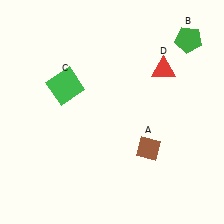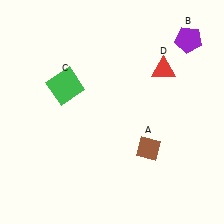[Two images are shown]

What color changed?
The pentagon (B) changed from green in Image 1 to purple in Image 2.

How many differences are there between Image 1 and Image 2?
There is 1 difference between the two images.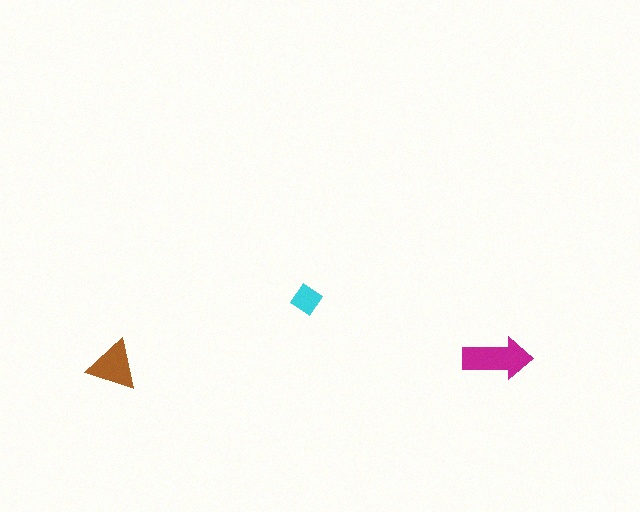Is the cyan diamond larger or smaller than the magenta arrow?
Smaller.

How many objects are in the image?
There are 3 objects in the image.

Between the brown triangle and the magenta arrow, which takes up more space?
The magenta arrow.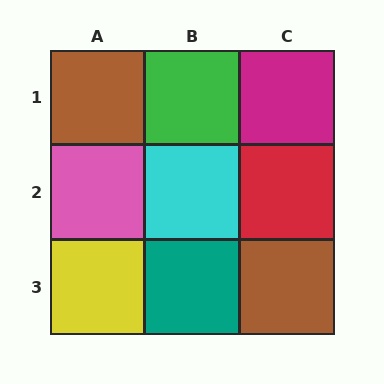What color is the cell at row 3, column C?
Brown.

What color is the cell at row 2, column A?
Pink.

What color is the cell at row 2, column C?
Red.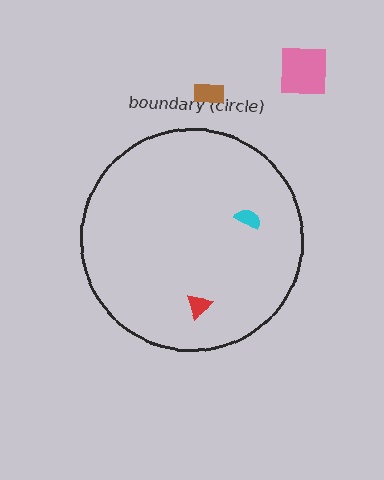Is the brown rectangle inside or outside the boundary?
Outside.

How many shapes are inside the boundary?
2 inside, 2 outside.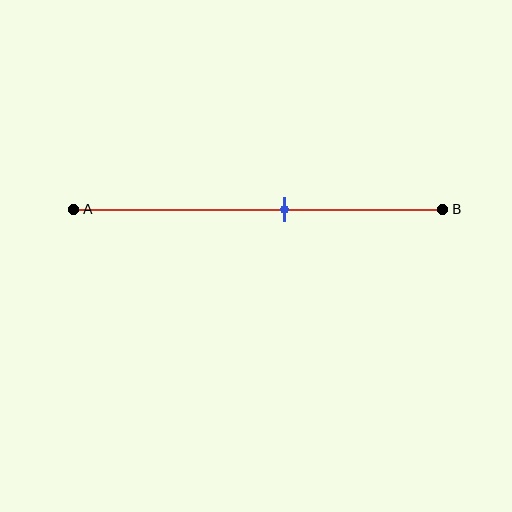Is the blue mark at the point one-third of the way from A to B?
No, the mark is at about 55% from A, not at the 33% one-third point.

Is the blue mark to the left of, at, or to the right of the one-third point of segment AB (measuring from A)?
The blue mark is to the right of the one-third point of segment AB.